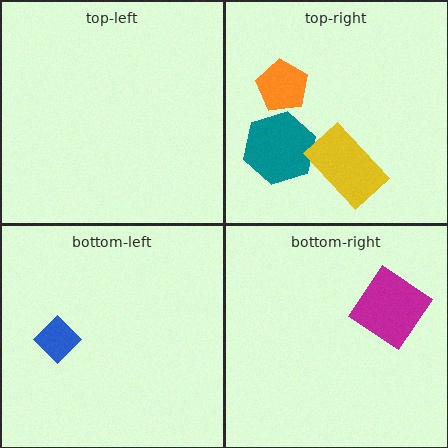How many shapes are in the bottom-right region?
1.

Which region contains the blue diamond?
The bottom-left region.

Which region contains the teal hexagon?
The top-right region.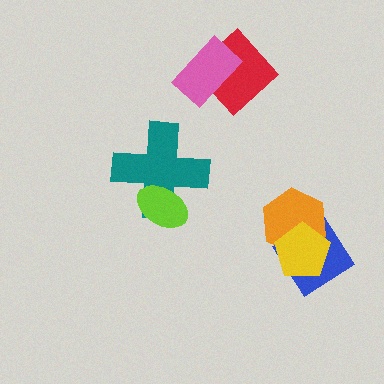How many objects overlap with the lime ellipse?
1 object overlaps with the lime ellipse.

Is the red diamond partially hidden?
Yes, it is partially covered by another shape.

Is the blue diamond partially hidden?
Yes, it is partially covered by another shape.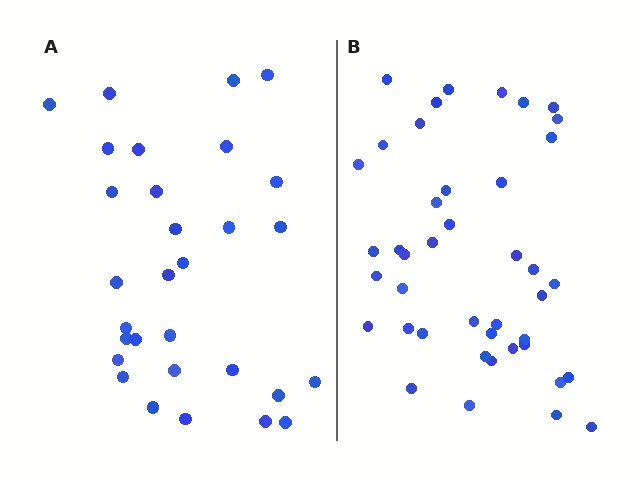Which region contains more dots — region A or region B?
Region B (the right region) has more dots.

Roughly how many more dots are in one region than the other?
Region B has roughly 12 or so more dots than region A.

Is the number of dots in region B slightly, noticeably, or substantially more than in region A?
Region B has noticeably more, but not dramatically so. The ratio is roughly 1.4 to 1.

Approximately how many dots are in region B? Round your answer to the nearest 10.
About 40 dots. (The exact count is 42, which rounds to 40.)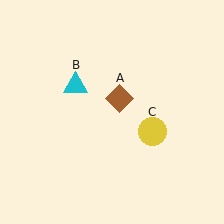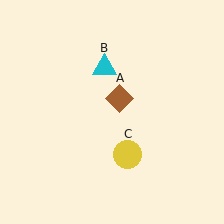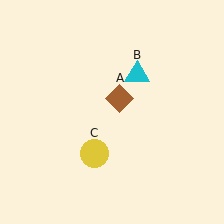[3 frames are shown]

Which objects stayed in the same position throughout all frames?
Brown diamond (object A) remained stationary.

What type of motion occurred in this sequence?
The cyan triangle (object B), yellow circle (object C) rotated clockwise around the center of the scene.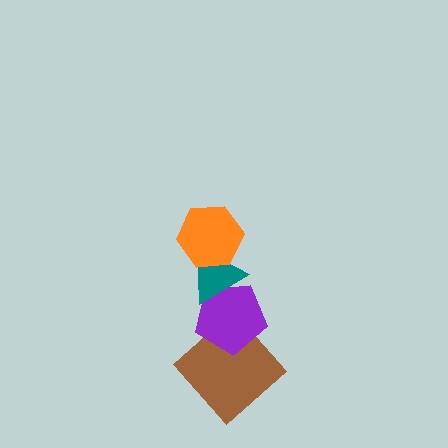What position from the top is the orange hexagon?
The orange hexagon is 1st from the top.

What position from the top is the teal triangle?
The teal triangle is 2nd from the top.